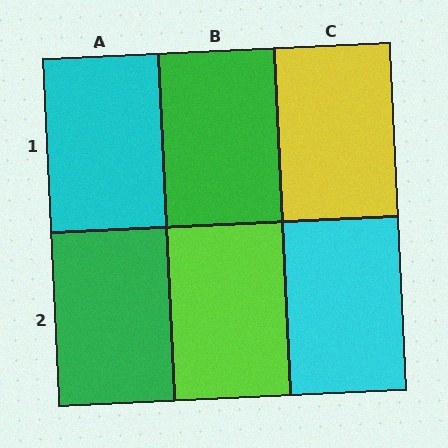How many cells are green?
2 cells are green.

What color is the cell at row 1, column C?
Yellow.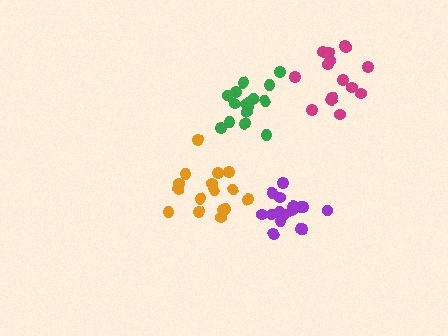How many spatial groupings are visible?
There are 4 spatial groupings.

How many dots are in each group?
Group 1: 16 dots, Group 2: 16 dots, Group 3: 15 dots, Group 4: 16 dots (63 total).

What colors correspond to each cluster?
The clusters are colored: purple, orange, magenta, green.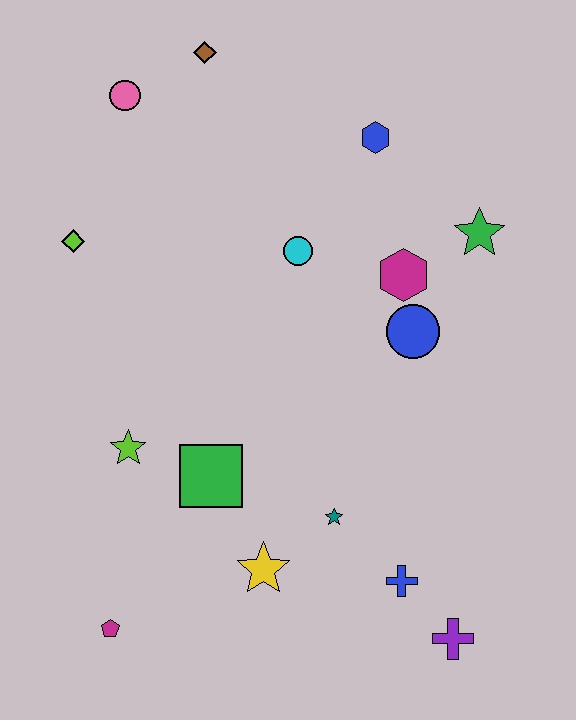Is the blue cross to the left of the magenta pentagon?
No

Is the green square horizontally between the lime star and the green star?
Yes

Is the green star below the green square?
No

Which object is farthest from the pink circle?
The purple cross is farthest from the pink circle.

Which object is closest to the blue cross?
The purple cross is closest to the blue cross.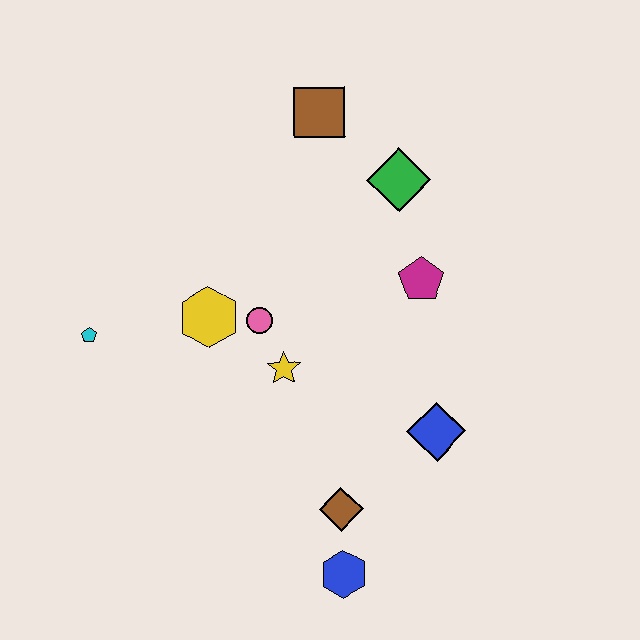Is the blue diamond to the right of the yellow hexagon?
Yes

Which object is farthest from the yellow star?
The brown square is farthest from the yellow star.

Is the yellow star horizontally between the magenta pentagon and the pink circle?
Yes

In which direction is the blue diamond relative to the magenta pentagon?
The blue diamond is below the magenta pentagon.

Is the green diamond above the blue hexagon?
Yes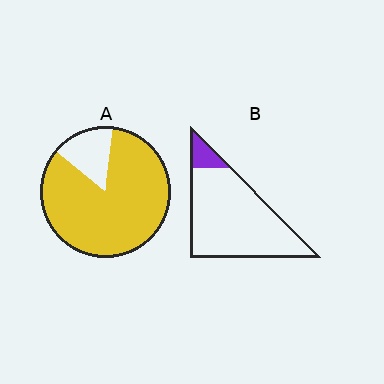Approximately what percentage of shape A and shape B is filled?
A is approximately 85% and B is approximately 10%.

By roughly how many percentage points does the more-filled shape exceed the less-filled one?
By roughly 75 percentage points (A over B).